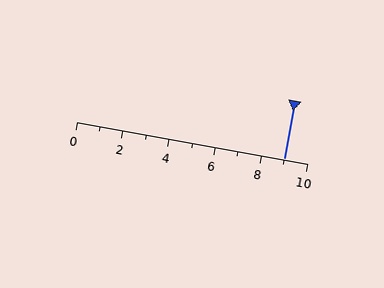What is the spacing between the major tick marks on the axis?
The major ticks are spaced 2 apart.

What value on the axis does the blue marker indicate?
The marker indicates approximately 9.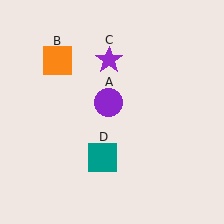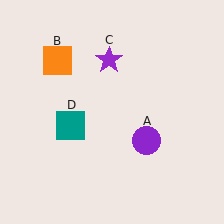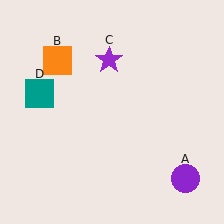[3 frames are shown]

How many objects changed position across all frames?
2 objects changed position: purple circle (object A), teal square (object D).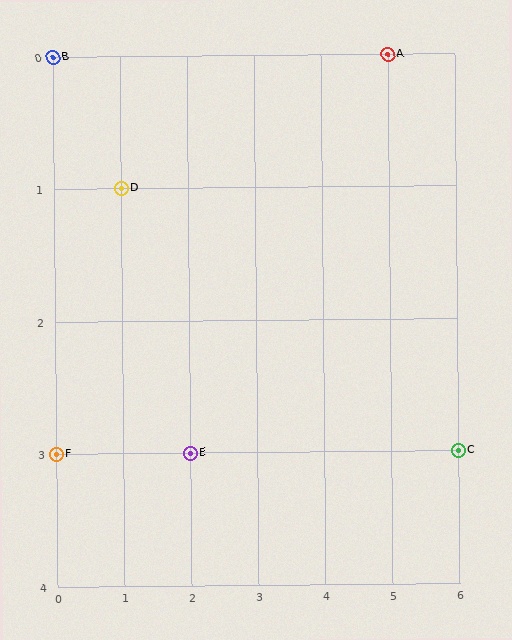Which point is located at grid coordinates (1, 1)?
Point D is at (1, 1).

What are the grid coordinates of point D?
Point D is at grid coordinates (1, 1).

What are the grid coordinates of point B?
Point B is at grid coordinates (0, 0).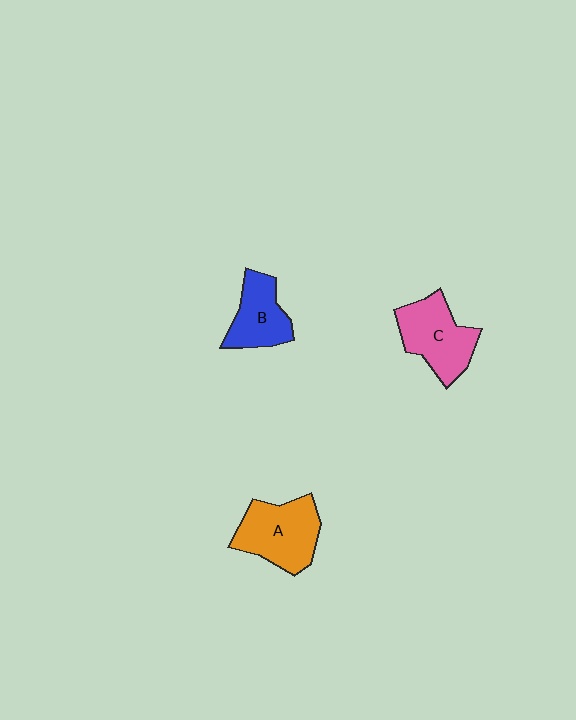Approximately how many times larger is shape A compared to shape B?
Approximately 1.3 times.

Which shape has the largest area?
Shape A (orange).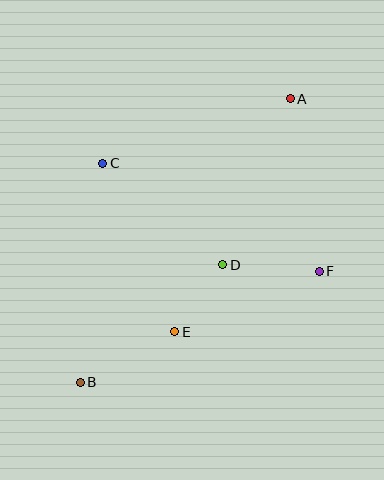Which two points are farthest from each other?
Points A and B are farthest from each other.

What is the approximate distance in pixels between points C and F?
The distance between C and F is approximately 242 pixels.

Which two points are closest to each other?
Points D and E are closest to each other.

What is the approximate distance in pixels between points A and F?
The distance between A and F is approximately 175 pixels.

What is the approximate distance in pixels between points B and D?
The distance between B and D is approximately 184 pixels.